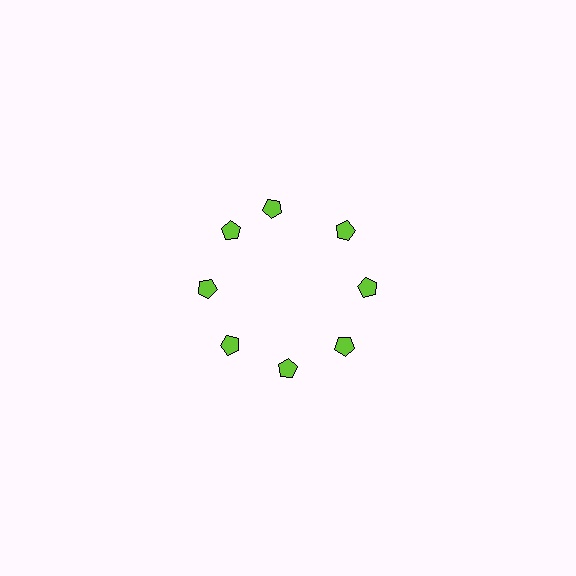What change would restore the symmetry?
The symmetry would be restored by rotating it back into even spacing with its neighbors so that all 8 pentagons sit at equal angles and equal distance from the center.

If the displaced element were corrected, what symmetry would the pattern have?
It would have 8-fold rotational symmetry — the pattern would map onto itself every 45 degrees.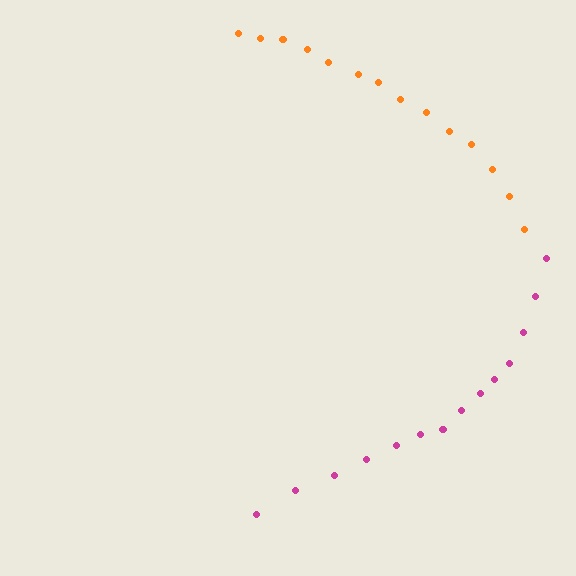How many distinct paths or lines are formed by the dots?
There are 2 distinct paths.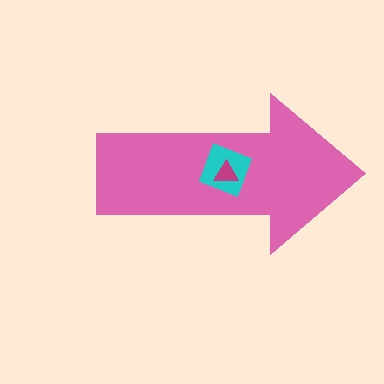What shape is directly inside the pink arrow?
The cyan square.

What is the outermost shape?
The pink arrow.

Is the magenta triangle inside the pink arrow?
Yes.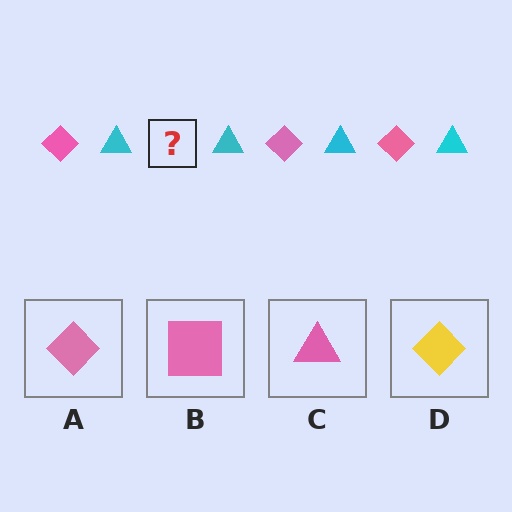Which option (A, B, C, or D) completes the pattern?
A.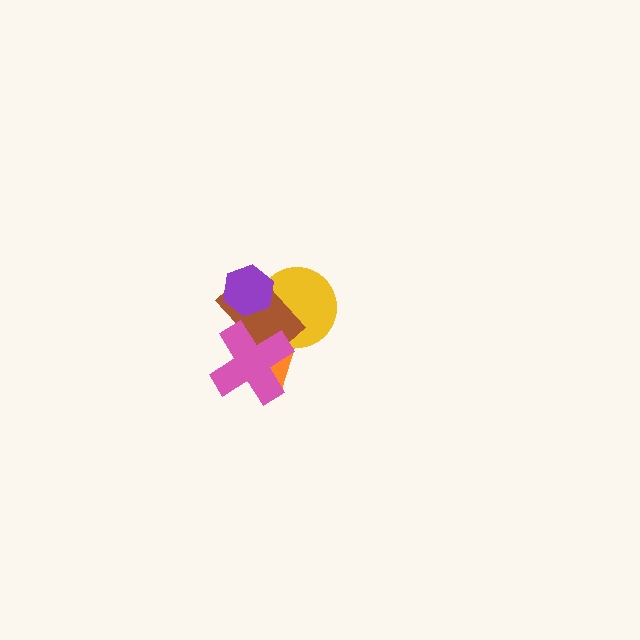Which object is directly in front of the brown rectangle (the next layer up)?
The purple hexagon is directly in front of the brown rectangle.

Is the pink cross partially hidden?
No, no other shape covers it.